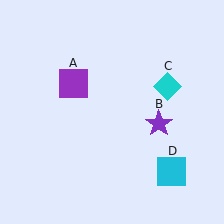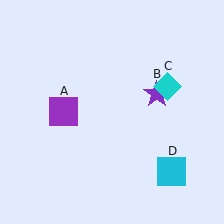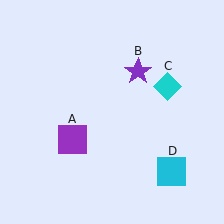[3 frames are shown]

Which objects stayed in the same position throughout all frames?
Cyan diamond (object C) and cyan square (object D) remained stationary.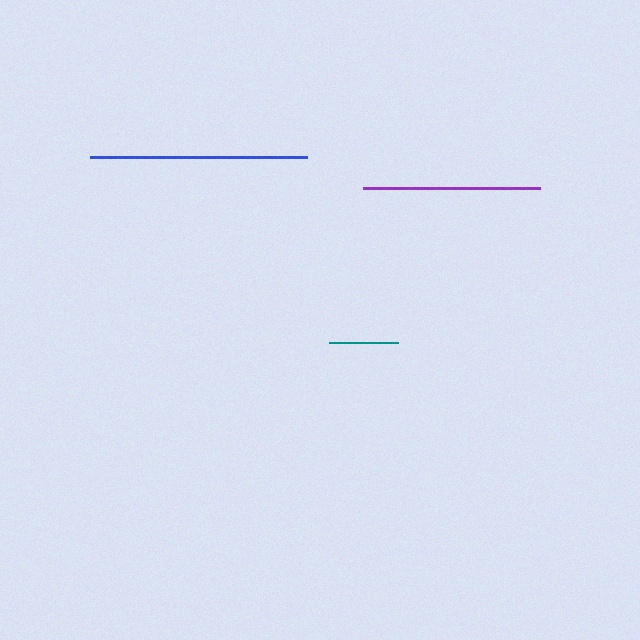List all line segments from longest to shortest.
From longest to shortest: blue, purple, teal.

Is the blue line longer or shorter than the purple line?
The blue line is longer than the purple line.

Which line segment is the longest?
The blue line is the longest at approximately 218 pixels.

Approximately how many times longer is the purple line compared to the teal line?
The purple line is approximately 2.5 times the length of the teal line.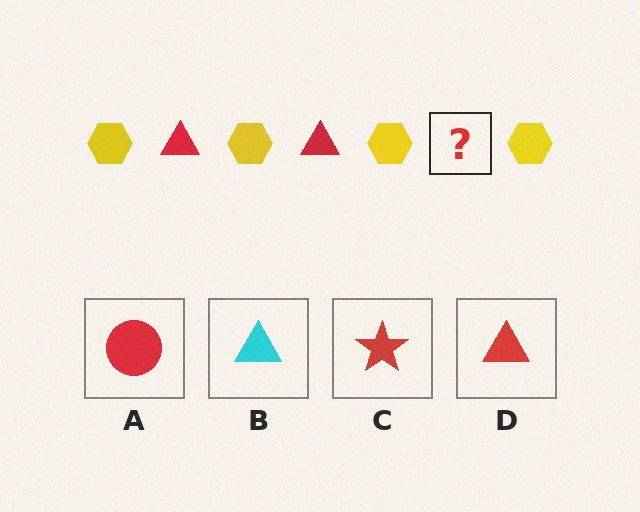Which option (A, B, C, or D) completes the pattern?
D.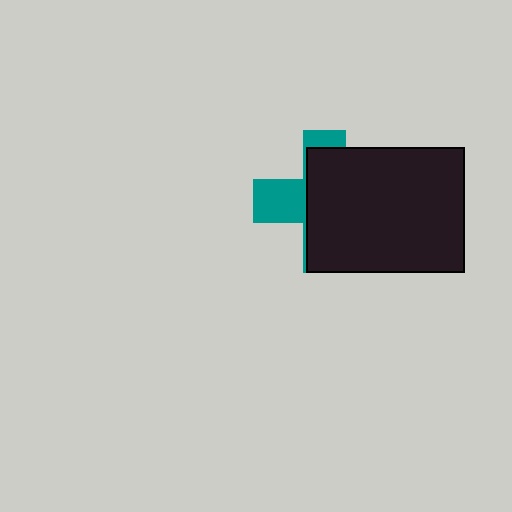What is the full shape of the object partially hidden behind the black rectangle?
The partially hidden object is a teal cross.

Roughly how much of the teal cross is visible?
A small part of it is visible (roughly 31%).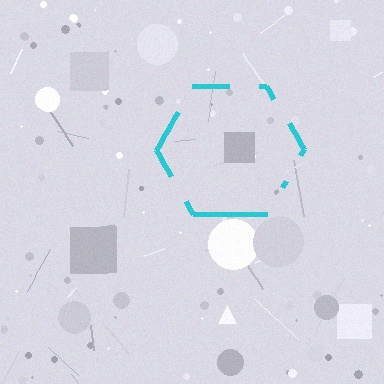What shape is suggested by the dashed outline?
The dashed outline suggests a hexagon.